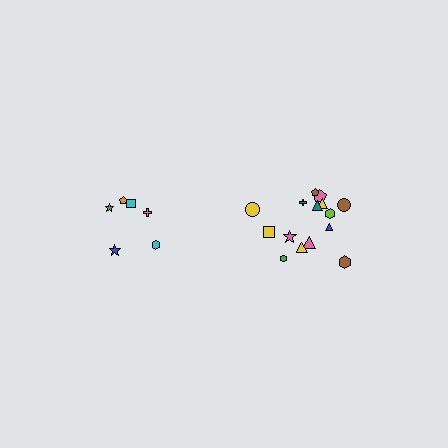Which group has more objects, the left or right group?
The right group.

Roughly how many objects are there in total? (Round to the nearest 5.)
Roughly 20 objects in total.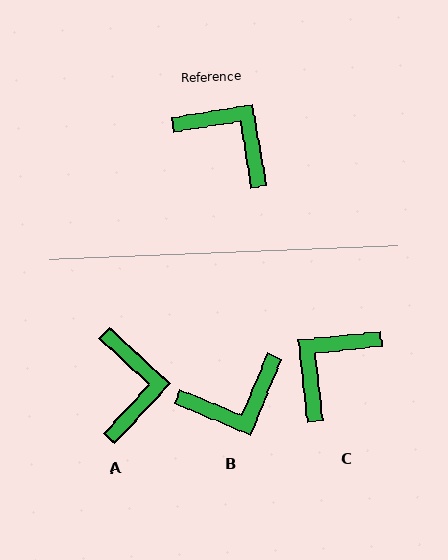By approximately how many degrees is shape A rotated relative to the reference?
Approximately 52 degrees clockwise.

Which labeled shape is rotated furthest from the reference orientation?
B, about 122 degrees away.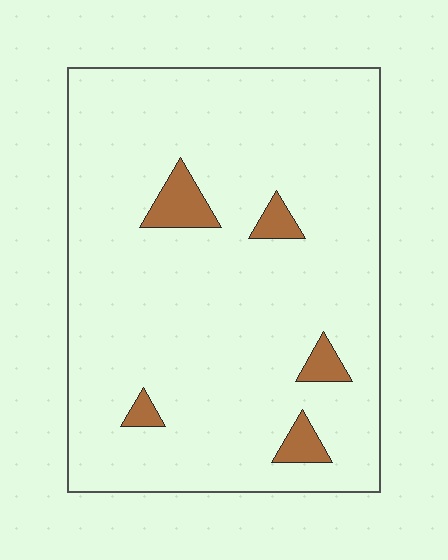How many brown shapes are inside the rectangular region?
5.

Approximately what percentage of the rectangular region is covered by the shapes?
Approximately 5%.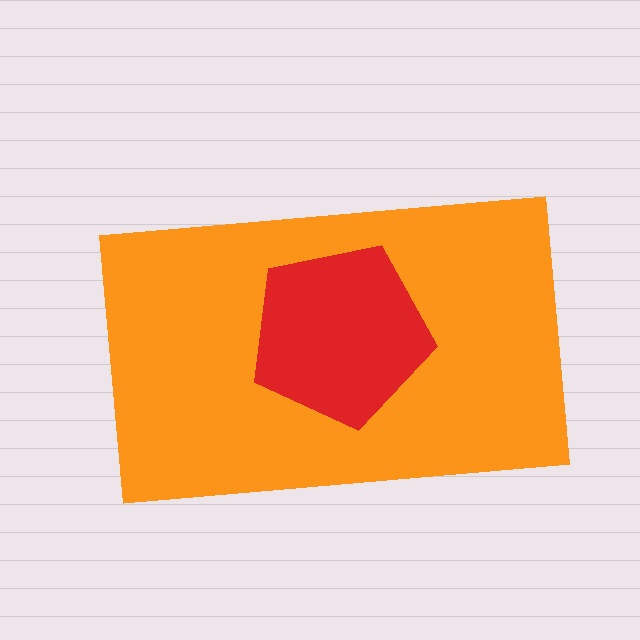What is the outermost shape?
The orange rectangle.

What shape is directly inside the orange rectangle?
The red pentagon.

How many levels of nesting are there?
2.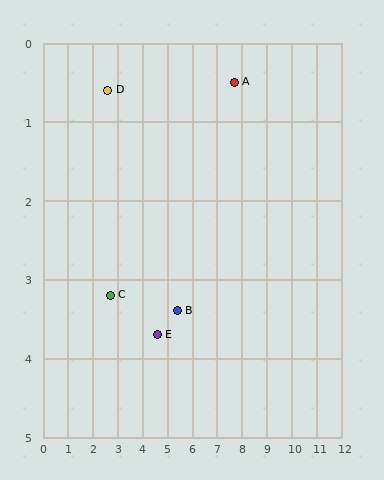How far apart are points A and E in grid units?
Points A and E are about 4.5 grid units apart.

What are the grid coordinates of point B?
Point B is at approximately (5.4, 3.4).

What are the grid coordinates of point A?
Point A is at approximately (7.7, 0.5).